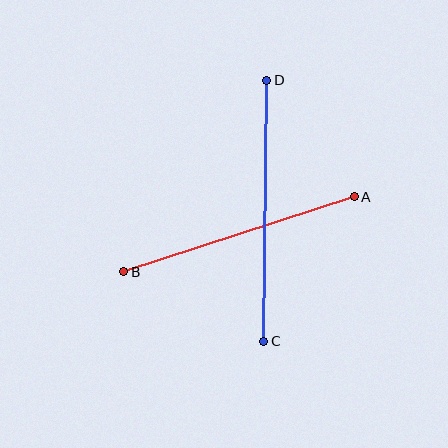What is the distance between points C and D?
The distance is approximately 261 pixels.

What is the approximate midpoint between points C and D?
The midpoint is at approximately (265, 211) pixels.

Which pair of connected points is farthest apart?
Points C and D are farthest apart.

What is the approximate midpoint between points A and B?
The midpoint is at approximately (239, 234) pixels.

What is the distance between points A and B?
The distance is approximately 242 pixels.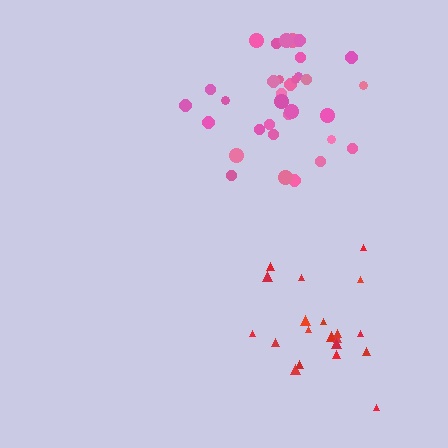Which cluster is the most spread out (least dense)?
Red.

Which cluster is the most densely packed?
Pink.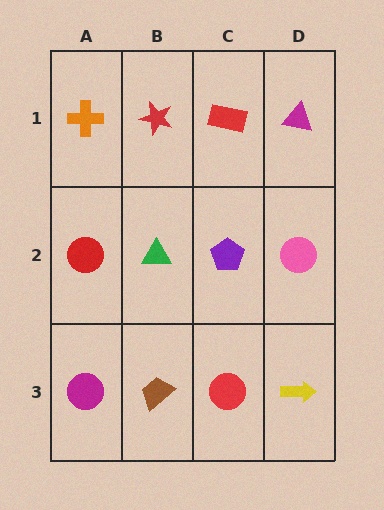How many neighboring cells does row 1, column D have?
2.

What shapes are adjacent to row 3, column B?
A green triangle (row 2, column B), a magenta circle (row 3, column A), a red circle (row 3, column C).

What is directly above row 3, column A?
A red circle.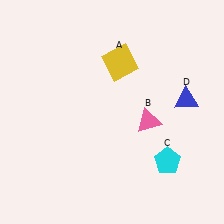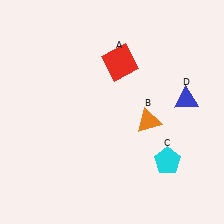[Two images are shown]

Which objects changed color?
A changed from yellow to red. B changed from pink to orange.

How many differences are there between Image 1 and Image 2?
There are 2 differences between the two images.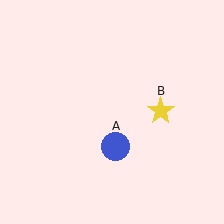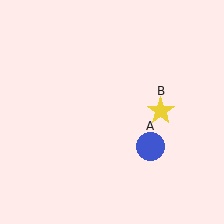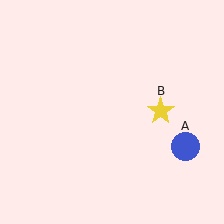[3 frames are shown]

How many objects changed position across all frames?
1 object changed position: blue circle (object A).